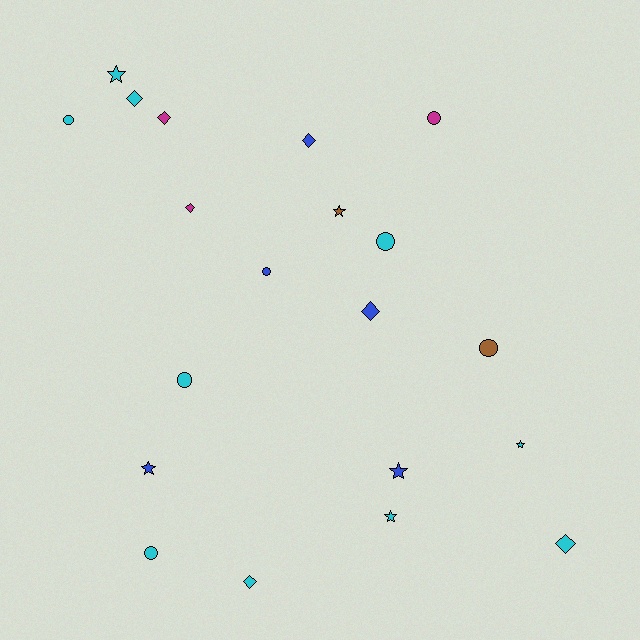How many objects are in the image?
There are 20 objects.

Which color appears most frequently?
Cyan, with 10 objects.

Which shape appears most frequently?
Circle, with 7 objects.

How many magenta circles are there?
There is 1 magenta circle.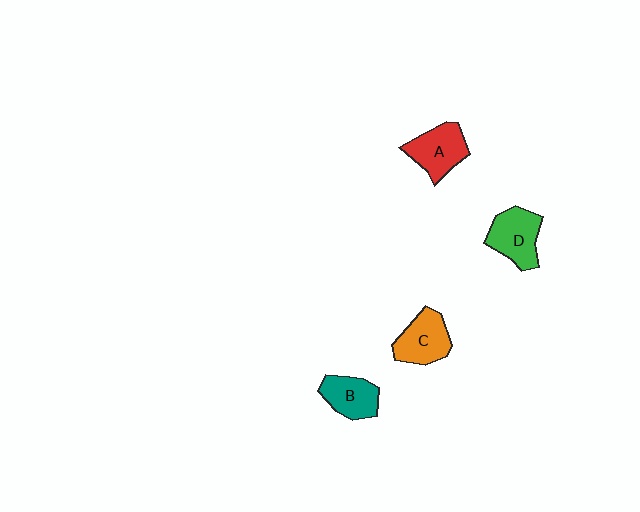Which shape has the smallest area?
Shape B (teal).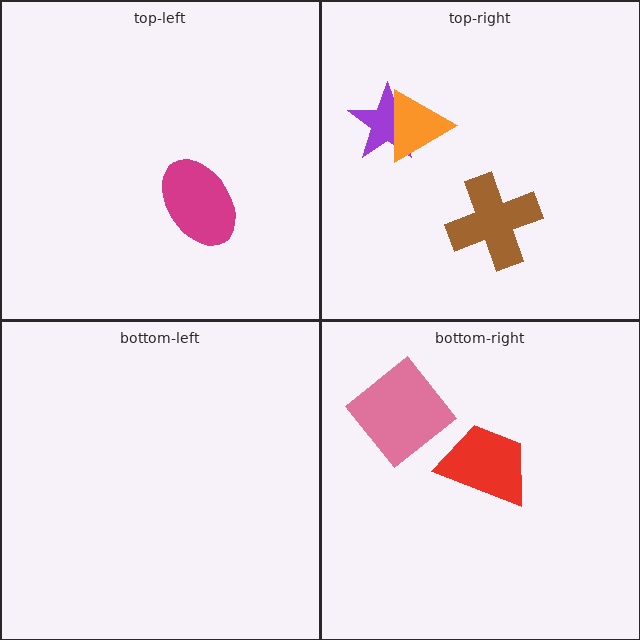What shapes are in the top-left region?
The magenta ellipse.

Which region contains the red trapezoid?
The bottom-right region.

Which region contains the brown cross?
The top-right region.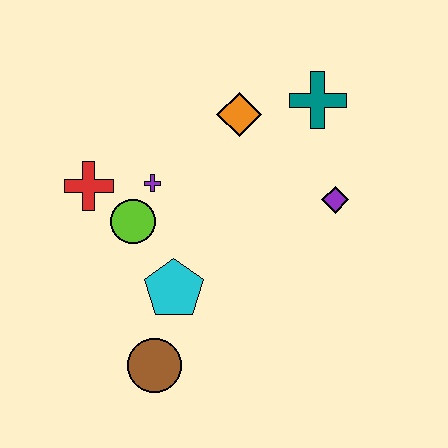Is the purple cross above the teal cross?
No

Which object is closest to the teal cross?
The orange diamond is closest to the teal cross.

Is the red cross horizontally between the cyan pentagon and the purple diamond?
No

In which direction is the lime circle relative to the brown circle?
The lime circle is above the brown circle.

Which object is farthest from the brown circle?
The teal cross is farthest from the brown circle.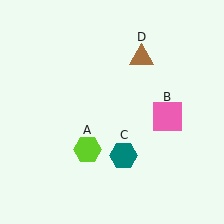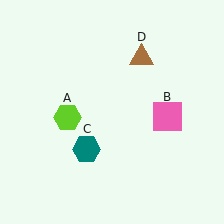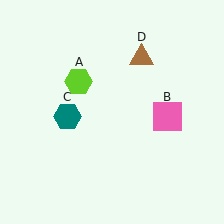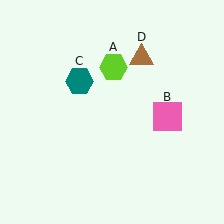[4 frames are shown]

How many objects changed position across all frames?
2 objects changed position: lime hexagon (object A), teal hexagon (object C).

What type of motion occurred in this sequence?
The lime hexagon (object A), teal hexagon (object C) rotated clockwise around the center of the scene.